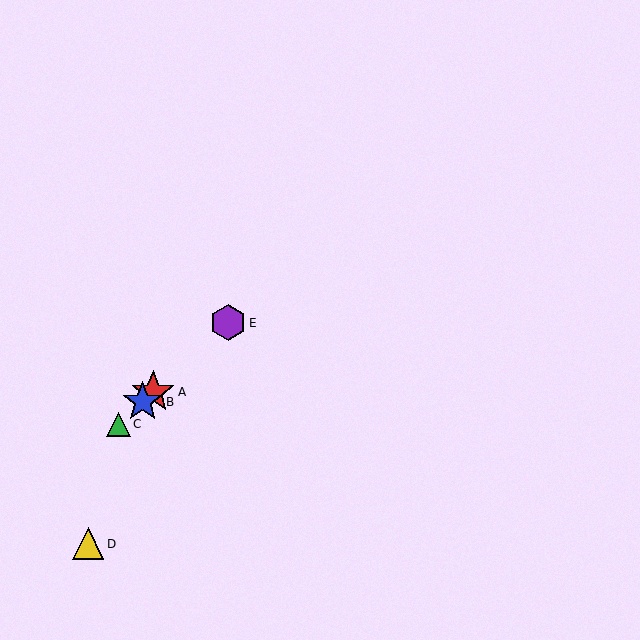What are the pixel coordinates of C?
Object C is at (118, 424).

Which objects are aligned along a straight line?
Objects A, B, C, E are aligned along a straight line.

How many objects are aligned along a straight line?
4 objects (A, B, C, E) are aligned along a straight line.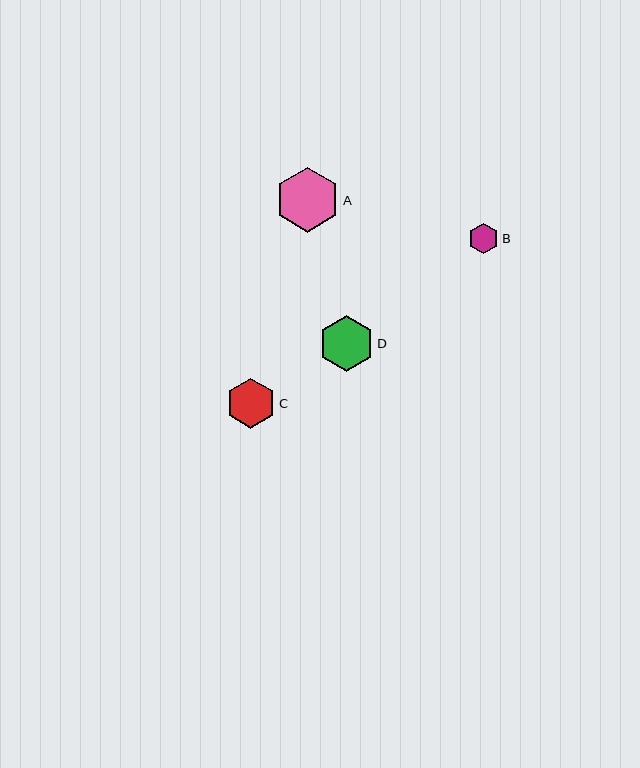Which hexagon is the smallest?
Hexagon B is the smallest with a size of approximately 30 pixels.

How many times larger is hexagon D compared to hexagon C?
Hexagon D is approximately 1.1 times the size of hexagon C.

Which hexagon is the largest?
Hexagon A is the largest with a size of approximately 65 pixels.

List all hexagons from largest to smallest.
From largest to smallest: A, D, C, B.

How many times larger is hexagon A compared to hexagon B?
Hexagon A is approximately 2.2 times the size of hexagon B.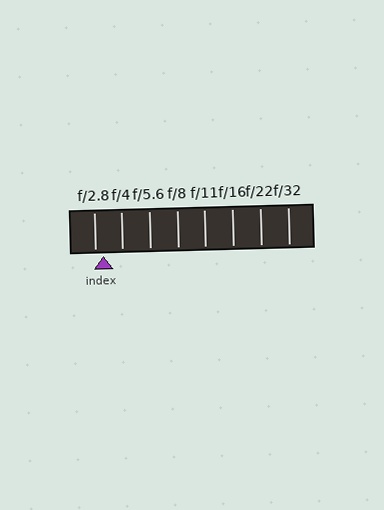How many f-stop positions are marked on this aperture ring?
There are 8 f-stop positions marked.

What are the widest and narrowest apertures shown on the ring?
The widest aperture shown is f/2.8 and the narrowest is f/32.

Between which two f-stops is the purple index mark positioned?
The index mark is between f/2.8 and f/4.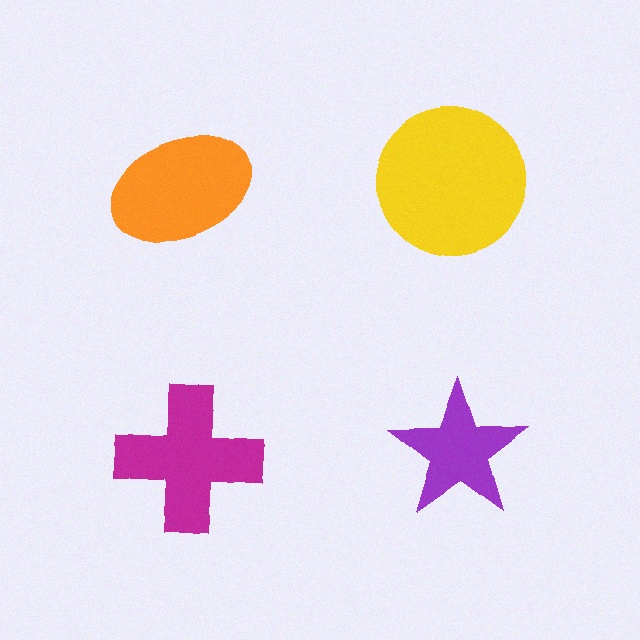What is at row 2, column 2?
A purple star.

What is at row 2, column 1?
A magenta cross.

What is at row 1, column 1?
An orange ellipse.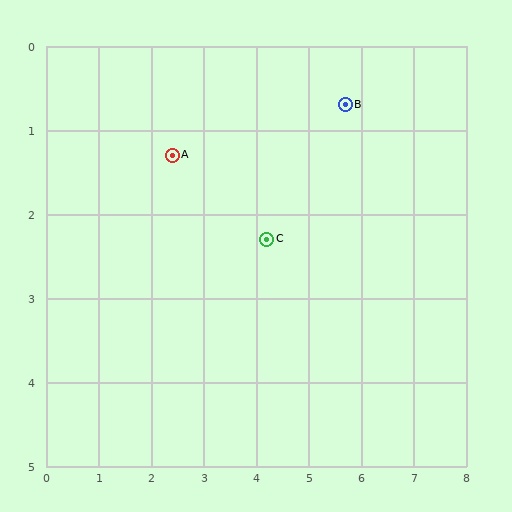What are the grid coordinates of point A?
Point A is at approximately (2.4, 1.3).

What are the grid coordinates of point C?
Point C is at approximately (4.2, 2.3).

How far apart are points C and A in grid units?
Points C and A are about 2.1 grid units apart.